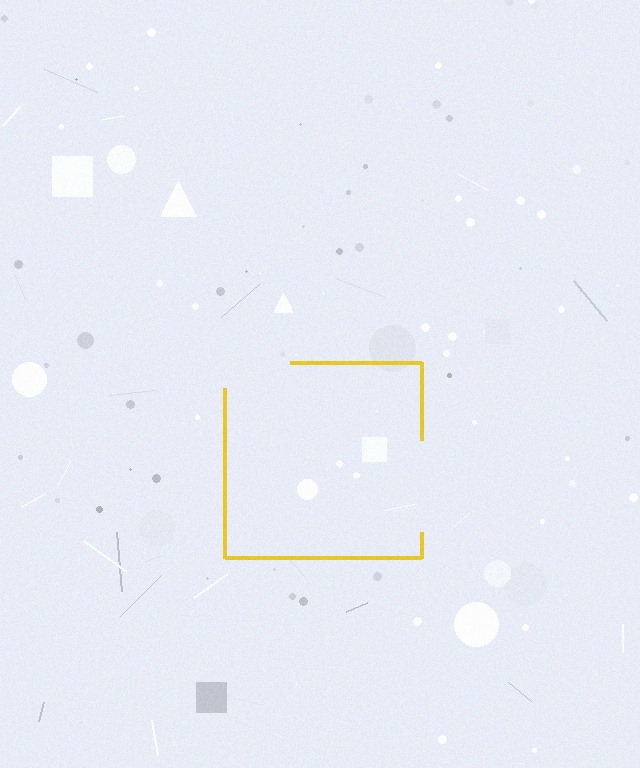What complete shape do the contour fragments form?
The contour fragments form a square.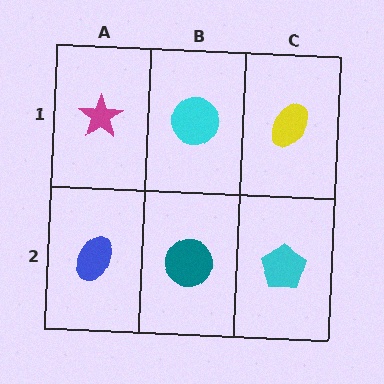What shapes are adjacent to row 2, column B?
A cyan circle (row 1, column B), a blue ellipse (row 2, column A), a cyan pentagon (row 2, column C).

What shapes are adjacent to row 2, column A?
A magenta star (row 1, column A), a teal circle (row 2, column B).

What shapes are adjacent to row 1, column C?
A cyan pentagon (row 2, column C), a cyan circle (row 1, column B).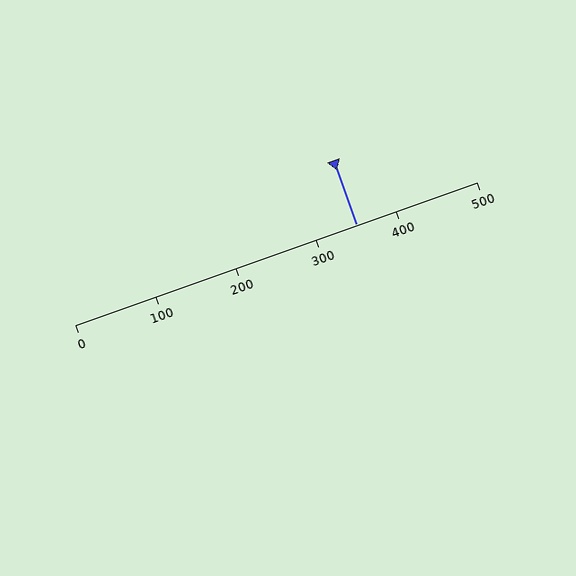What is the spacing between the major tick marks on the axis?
The major ticks are spaced 100 apart.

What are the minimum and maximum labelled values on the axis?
The axis runs from 0 to 500.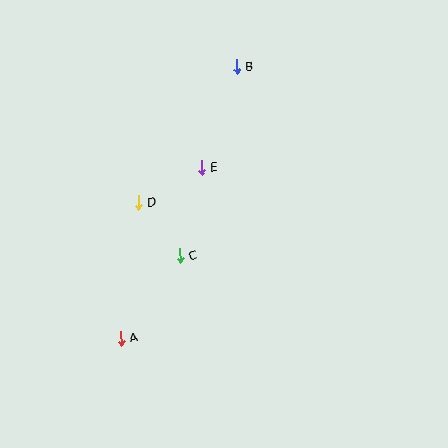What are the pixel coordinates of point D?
Point D is at (138, 203).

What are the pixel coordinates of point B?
Point B is at (237, 67).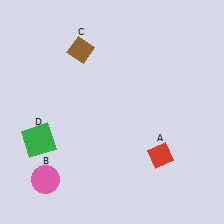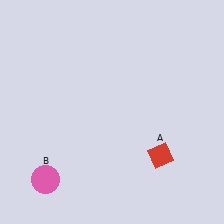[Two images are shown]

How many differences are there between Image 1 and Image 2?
There are 2 differences between the two images.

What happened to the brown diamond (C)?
The brown diamond (C) was removed in Image 2. It was in the top-left area of Image 1.